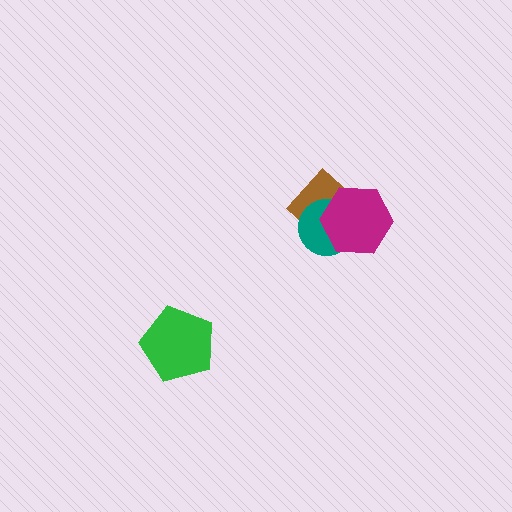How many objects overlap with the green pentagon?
0 objects overlap with the green pentagon.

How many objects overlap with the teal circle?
2 objects overlap with the teal circle.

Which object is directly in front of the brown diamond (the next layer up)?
The teal circle is directly in front of the brown diamond.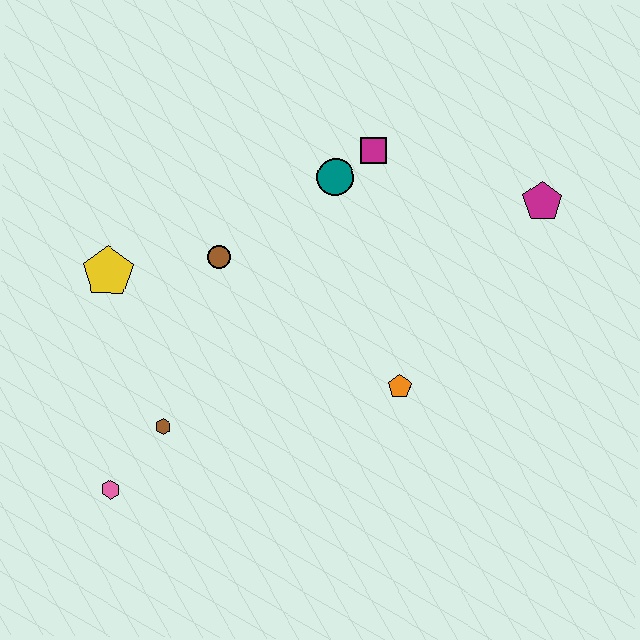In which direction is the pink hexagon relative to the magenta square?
The pink hexagon is below the magenta square.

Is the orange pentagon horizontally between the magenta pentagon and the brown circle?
Yes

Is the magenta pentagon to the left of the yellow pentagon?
No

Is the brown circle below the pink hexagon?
No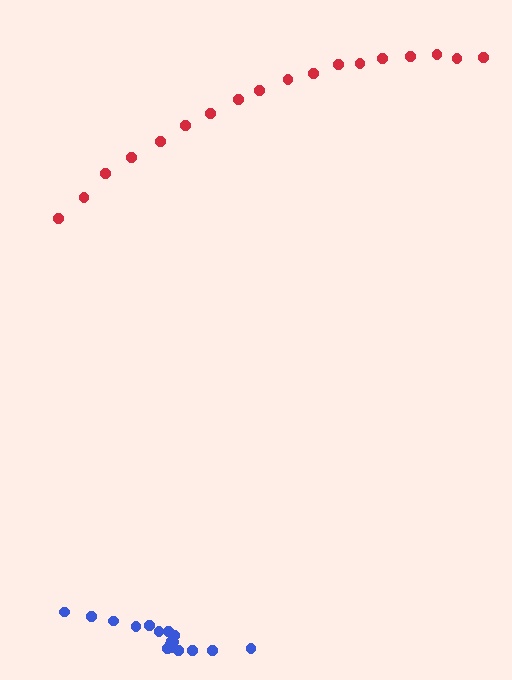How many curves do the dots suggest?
There are 2 distinct paths.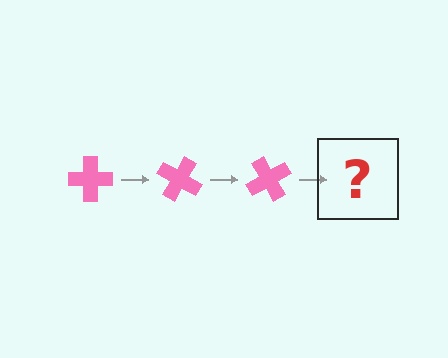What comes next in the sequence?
The next element should be a pink cross rotated 90 degrees.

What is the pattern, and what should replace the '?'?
The pattern is that the cross rotates 30 degrees each step. The '?' should be a pink cross rotated 90 degrees.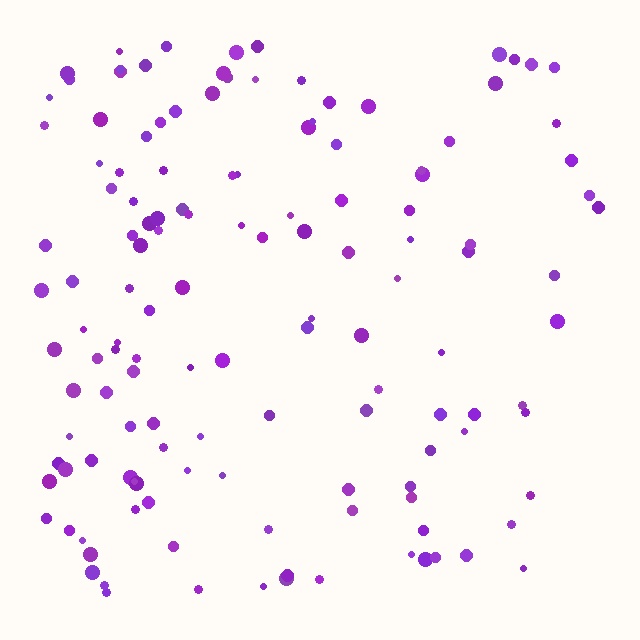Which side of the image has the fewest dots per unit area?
The right.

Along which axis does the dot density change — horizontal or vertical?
Horizontal.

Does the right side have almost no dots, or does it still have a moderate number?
Still a moderate number, just noticeably fewer than the left.